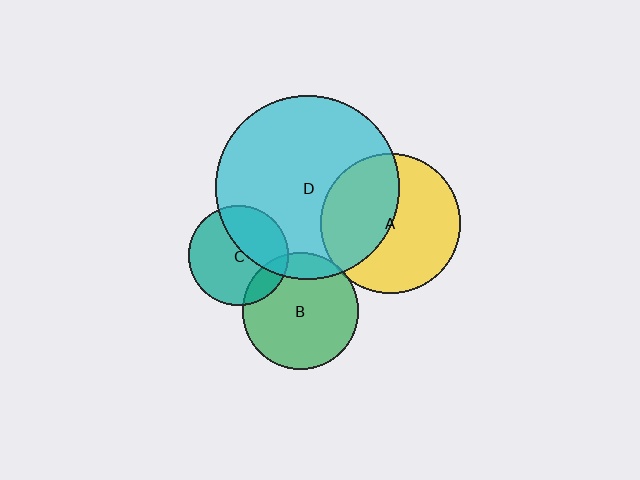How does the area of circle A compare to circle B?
Approximately 1.5 times.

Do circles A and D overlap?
Yes.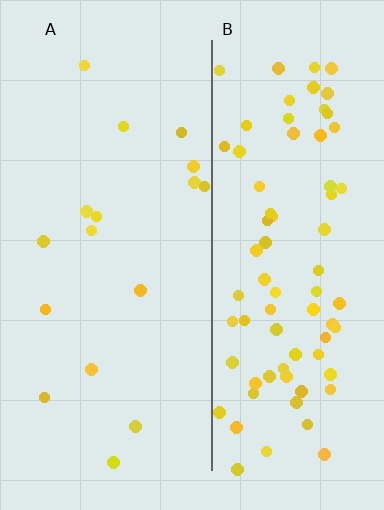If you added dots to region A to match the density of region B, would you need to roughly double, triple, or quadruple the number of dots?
Approximately quadruple.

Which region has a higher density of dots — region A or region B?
B (the right).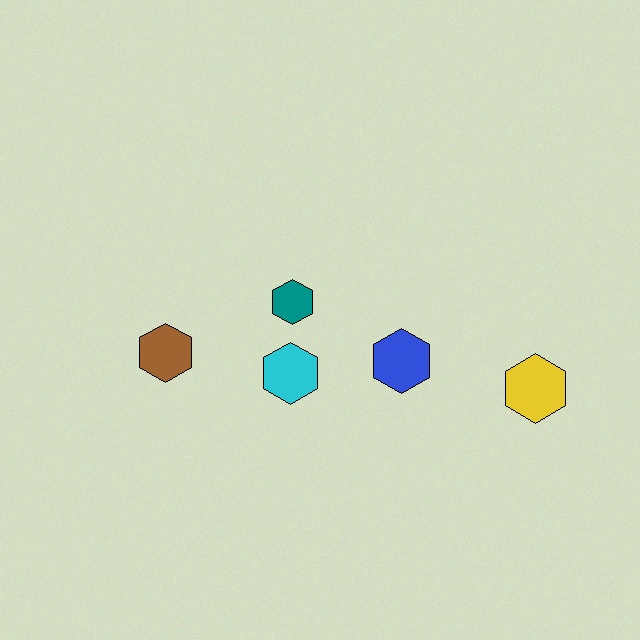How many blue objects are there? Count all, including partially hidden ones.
There is 1 blue object.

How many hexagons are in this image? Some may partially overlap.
There are 5 hexagons.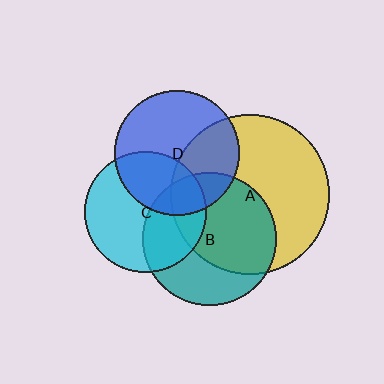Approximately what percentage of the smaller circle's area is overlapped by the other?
Approximately 20%.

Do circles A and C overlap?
Yes.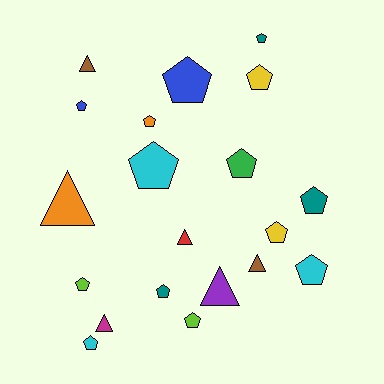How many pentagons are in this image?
There are 14 pentagons.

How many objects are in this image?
There are 20 objects.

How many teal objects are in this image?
There are 3 teal objects.